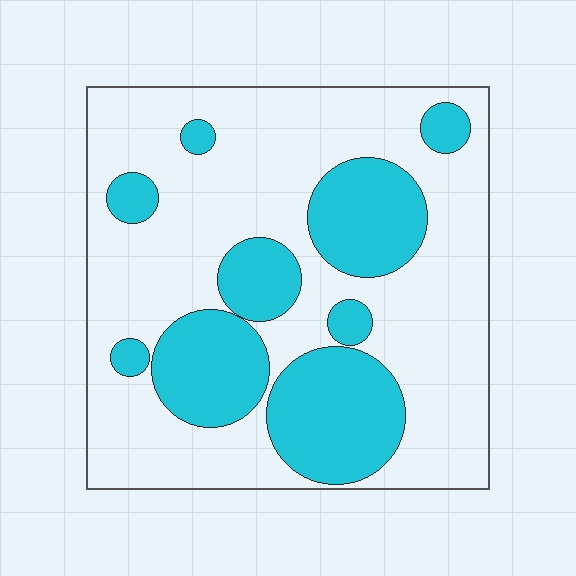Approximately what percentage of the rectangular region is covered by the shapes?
Approximately 30%.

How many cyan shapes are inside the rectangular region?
9.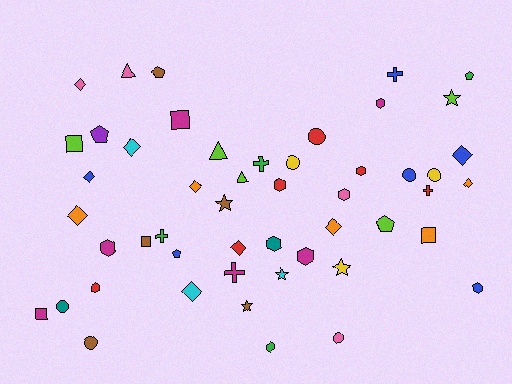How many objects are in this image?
There are 50 objects.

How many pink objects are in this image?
There are 4 pink objects.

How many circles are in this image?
There are 7 circles.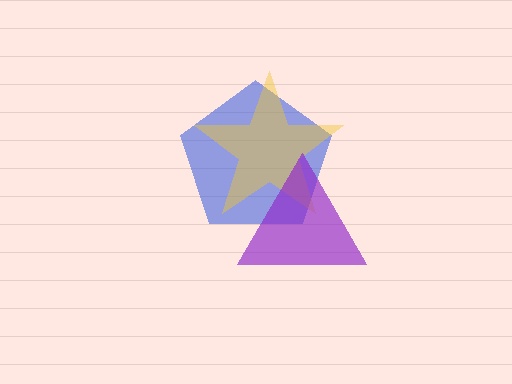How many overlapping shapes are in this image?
There are 3 overlapping shapes in the image.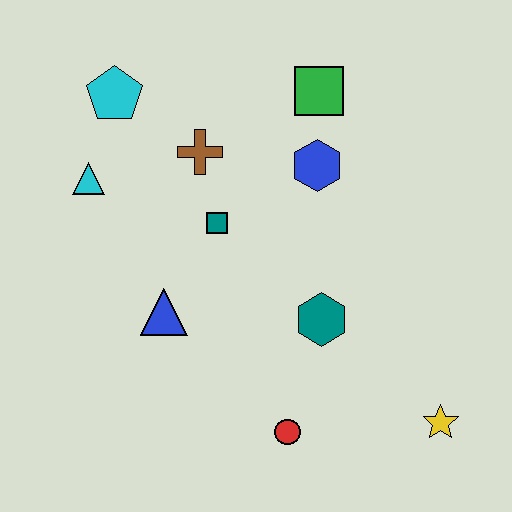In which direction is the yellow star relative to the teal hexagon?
The yellow star is to the right of the teal hexagon.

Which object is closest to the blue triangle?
The teal square is closest to the blue triangle.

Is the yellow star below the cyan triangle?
Yes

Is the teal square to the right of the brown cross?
Yes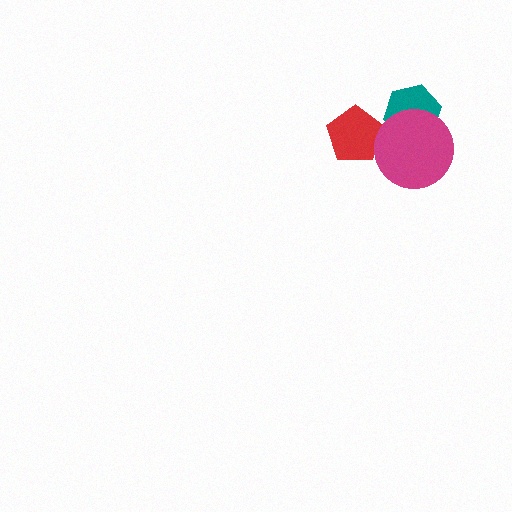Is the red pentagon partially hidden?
Yes, it is partially covered by another shape.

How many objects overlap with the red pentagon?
1 object overlaps with the red pentagon.